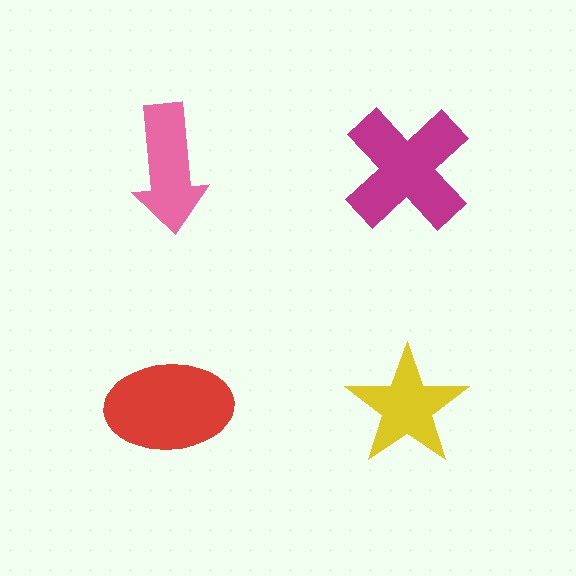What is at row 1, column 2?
A magenta cross.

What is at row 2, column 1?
A red ellipse.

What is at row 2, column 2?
A yellow star.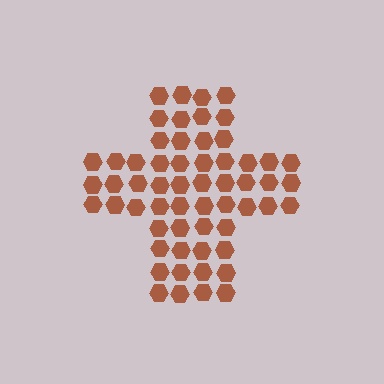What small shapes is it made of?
It is made of small hexagons.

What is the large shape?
The large shape is a cross.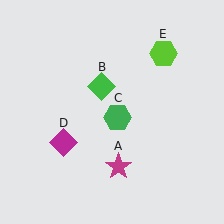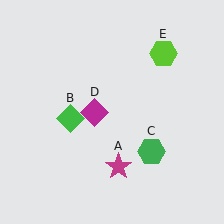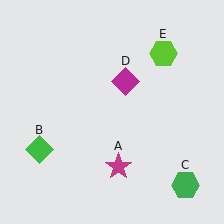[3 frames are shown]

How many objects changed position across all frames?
3 objects changed position: green diamond (object B), green hexagon (object C), magenta diamond (object D).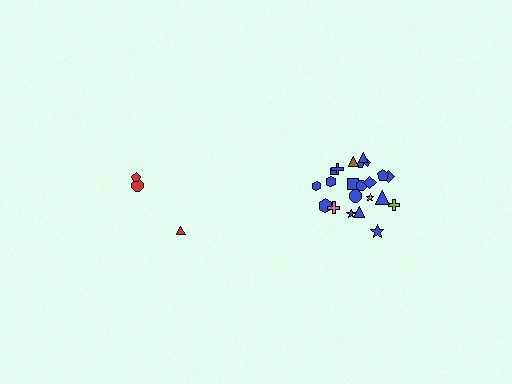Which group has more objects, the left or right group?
The right group.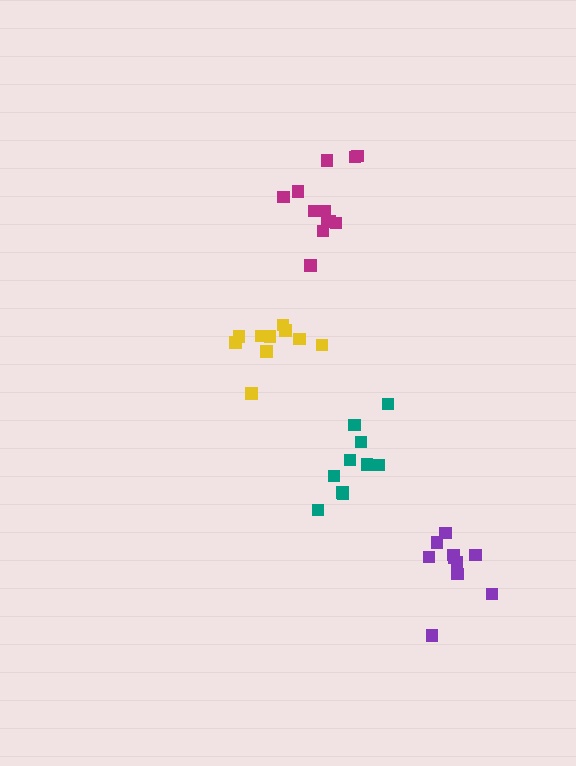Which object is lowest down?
The purple cluster is bottommost.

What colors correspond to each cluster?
The clusters are colored: yellow, magenta, purple, teal.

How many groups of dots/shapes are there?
There are 4 groups.